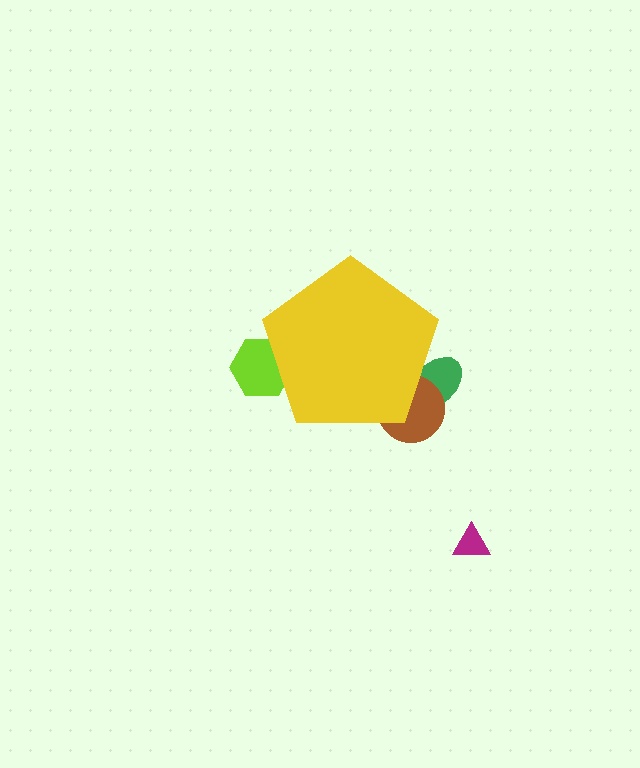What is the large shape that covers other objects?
A yellow pentagon.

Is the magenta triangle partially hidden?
No, the magenta triangle is fully visible.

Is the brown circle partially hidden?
Yes, the brown circle is partially hidden behind the yellow pentagon.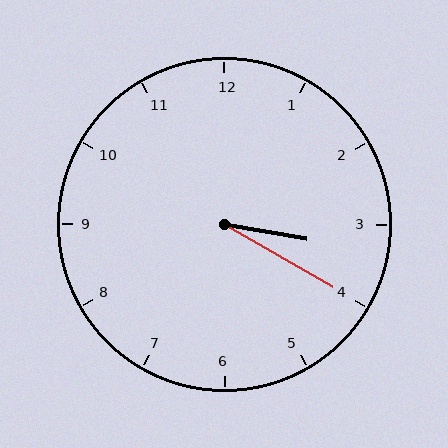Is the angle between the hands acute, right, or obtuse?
It is acute.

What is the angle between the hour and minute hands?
Approximately 20 degrees.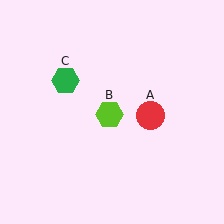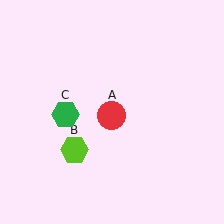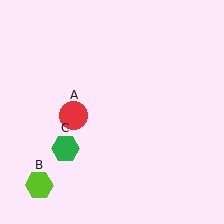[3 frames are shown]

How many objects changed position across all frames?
3 objects changed position: red circle (object A), lime hexagon (object B), green hexagon (object C).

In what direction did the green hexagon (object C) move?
The green hexagon (object C) moved down.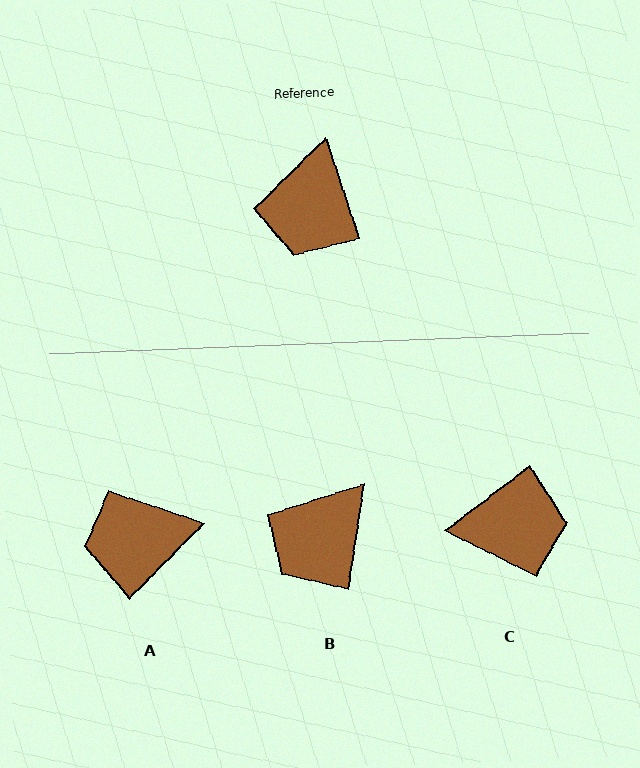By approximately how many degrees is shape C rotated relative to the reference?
Approximately 109 degrees counter-clockwise.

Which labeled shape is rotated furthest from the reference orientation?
C, about 109 degrees away.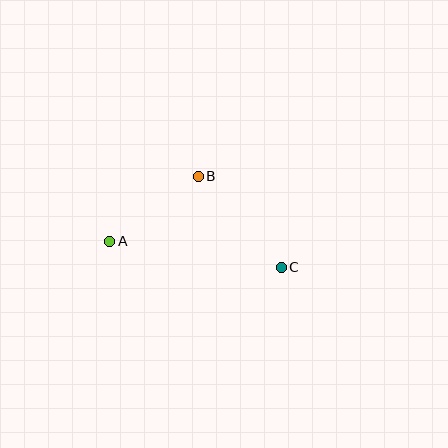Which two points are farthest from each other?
Points A and C are farthest from each other.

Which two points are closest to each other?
Points A and B are closest to each other.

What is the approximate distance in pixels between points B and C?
The distance between B and C is approximately 123 pixels.